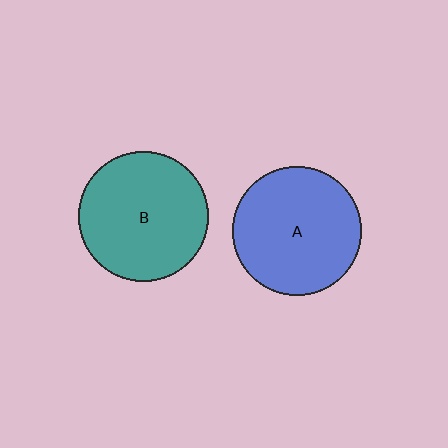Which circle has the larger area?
Circle B (teal).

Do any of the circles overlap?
No, none of the circles overlap.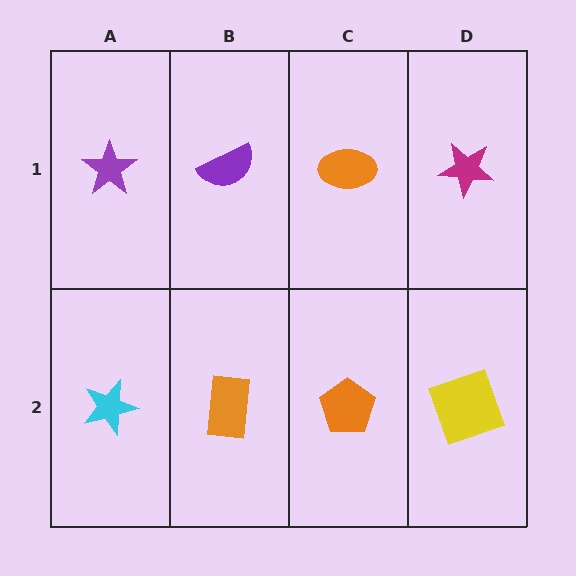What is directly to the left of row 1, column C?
A purple semicircle.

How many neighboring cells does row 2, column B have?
3.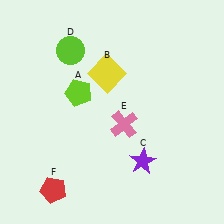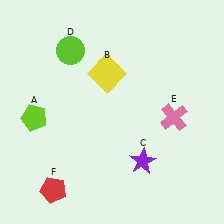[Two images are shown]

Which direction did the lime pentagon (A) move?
The lime pentagon (A) moved left.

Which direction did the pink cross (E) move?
The pink cross (E) moved right.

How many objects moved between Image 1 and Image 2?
2 objects moved between the two images.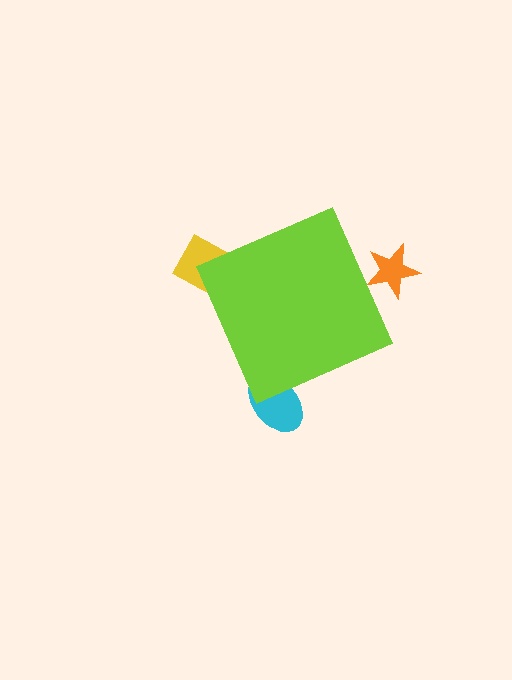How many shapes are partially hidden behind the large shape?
3 shapes are partially hidden.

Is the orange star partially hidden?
Yes, the orange star is partially hidden behind the lime diamond.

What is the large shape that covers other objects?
A lime diamond.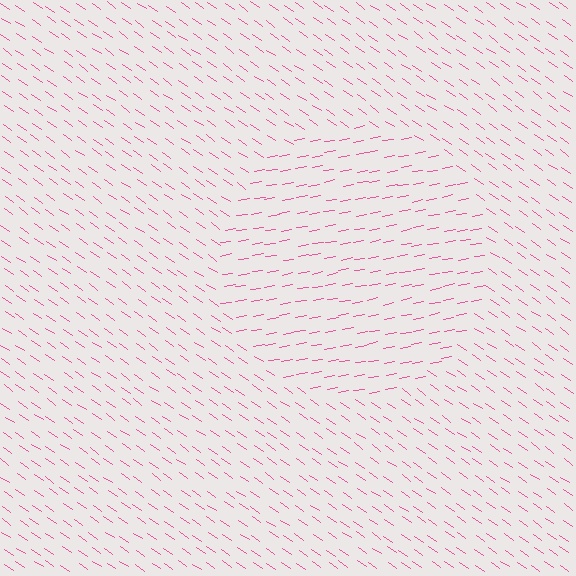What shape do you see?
I see a circle.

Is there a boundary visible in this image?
Yes, there is a texture boundary formed by a change in line orientation.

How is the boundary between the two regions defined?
The boundary is defined purely by a change in line orientation (approximately 45 degrees difference). All lines are the same color and thickness.